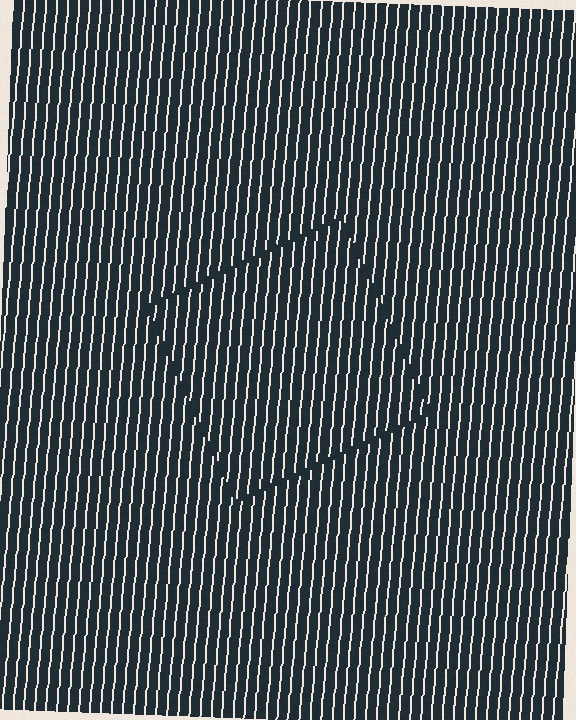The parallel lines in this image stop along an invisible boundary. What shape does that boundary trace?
An illusory square. The interior of the shape contains the same grating, shifted by half a period — the contour is defined by the phase discontinuity where line-ends from the inner and outer gratings abut.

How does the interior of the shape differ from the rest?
The interior of the shape contains the same grating, shifted by half a period — the contour is defined by the phase discontinuity where line-ends from the inner and outer gratings abut.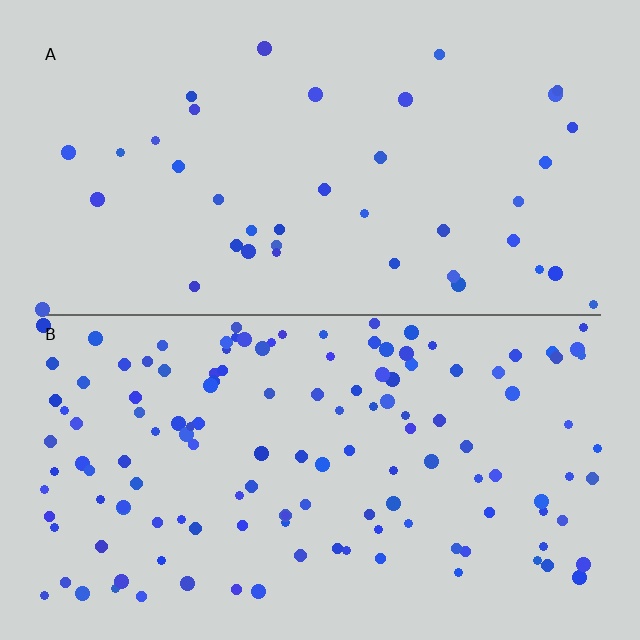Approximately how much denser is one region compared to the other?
Approximately 3.4× — region B over region A.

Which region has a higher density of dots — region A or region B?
B (the bottom).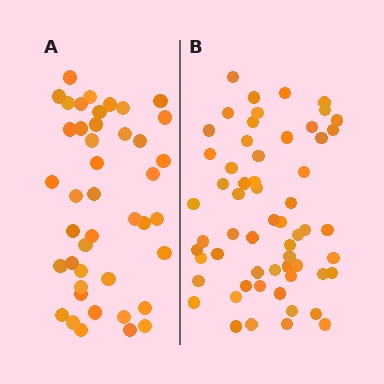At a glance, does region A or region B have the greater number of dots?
Region B (the right region) has more dots.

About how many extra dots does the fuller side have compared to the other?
Region B has approximately 15 more dots than region A.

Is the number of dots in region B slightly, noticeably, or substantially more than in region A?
Region B has noticeably more, but not dramatically so. The ratio is roughly 1.4 to 1.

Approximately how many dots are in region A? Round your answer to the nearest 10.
About 40 dots. (The exact count is 43, which rounds to 40.)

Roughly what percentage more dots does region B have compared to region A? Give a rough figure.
About 35% more.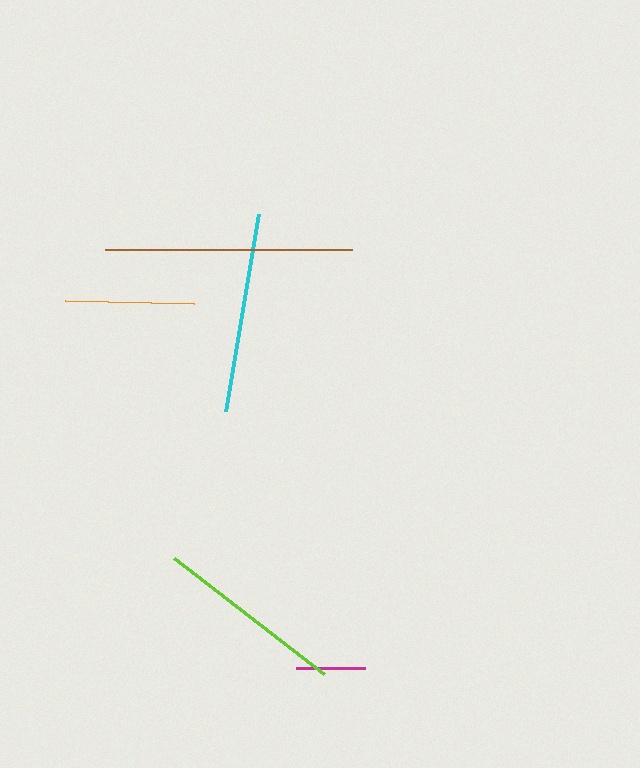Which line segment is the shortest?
The magenta line is the shortest at approximately 70 pixels.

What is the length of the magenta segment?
The magenta segment is approximately 70 pixels long.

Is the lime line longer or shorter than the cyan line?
The cyan line is longer than the lime line.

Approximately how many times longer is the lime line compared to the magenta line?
The lime line is approximately 2.7 times the length of the magenta line.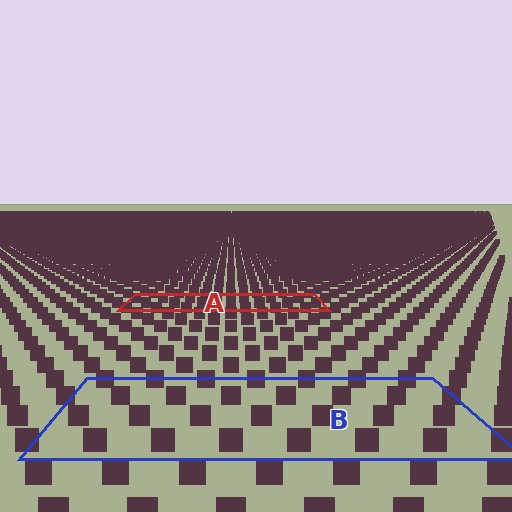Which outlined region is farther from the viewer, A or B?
Region A is farther from the viewer — the texture elements inside it appear smaller and more densely packed.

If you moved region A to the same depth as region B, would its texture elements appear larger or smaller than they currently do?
They would appear larger. At a closer depth, the same texture elements are projected at a bigger on-screen size.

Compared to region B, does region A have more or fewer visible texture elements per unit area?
Region A has more texture elements per unit area — they are packed more densely because it is farther away.